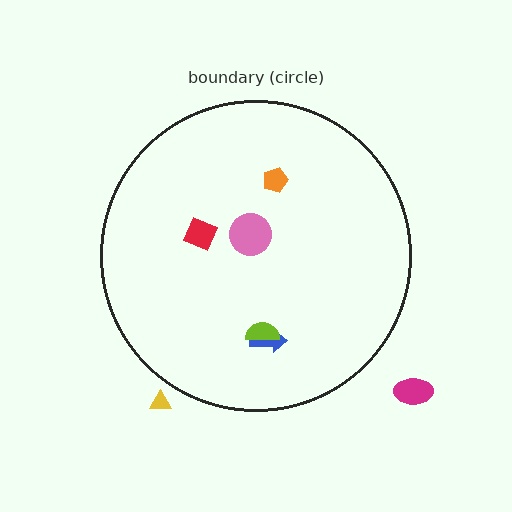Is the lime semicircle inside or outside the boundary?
Inside.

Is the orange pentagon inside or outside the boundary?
Inside.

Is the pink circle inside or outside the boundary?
Inside.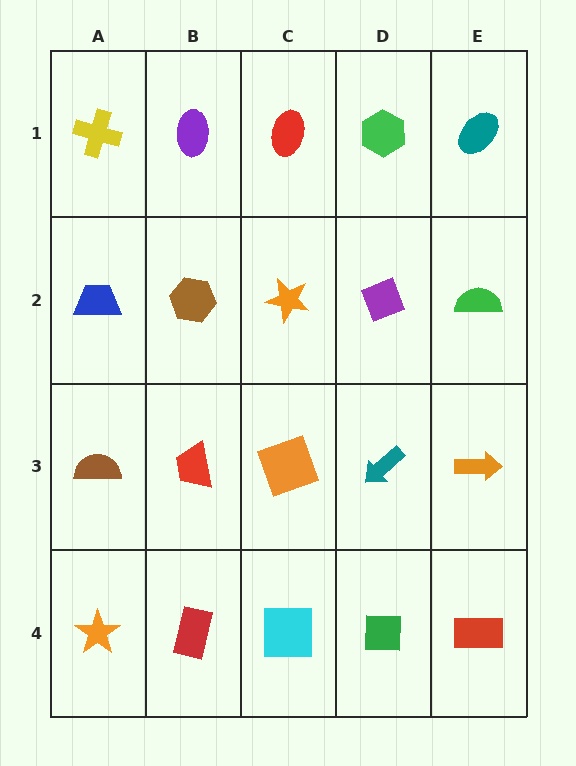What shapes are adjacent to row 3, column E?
A green semicircle (row 2, column E), a red rectangle (row 4, column E), a teal arrow (row 3, column D).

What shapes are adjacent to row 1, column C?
An orange star (row 2, column C), a purple ellipse (row 1, column B), a green hexagon (row 1, column D).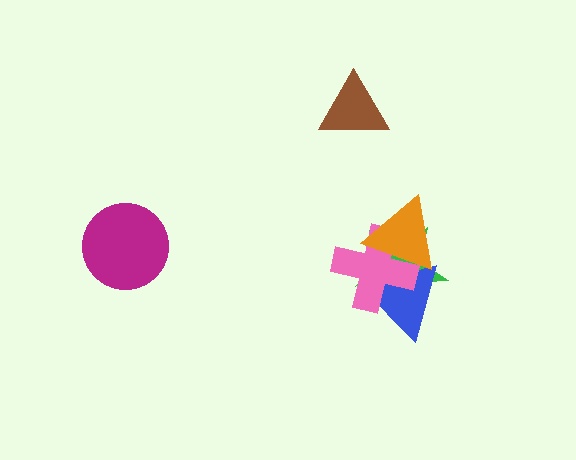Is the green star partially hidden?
Yes, it is partially covered by another shape.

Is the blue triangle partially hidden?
Yes, it is partially covered by another shape.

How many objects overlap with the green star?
3 objects overlap with the green star.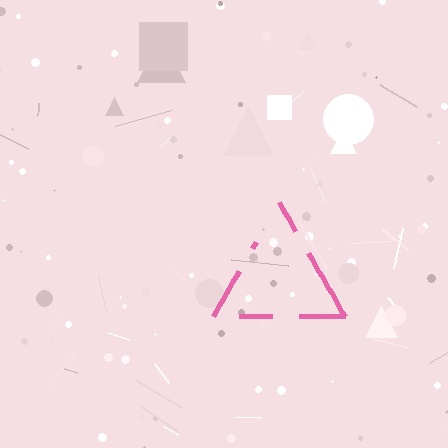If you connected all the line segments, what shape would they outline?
They would outline a triangle.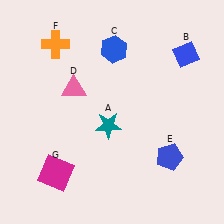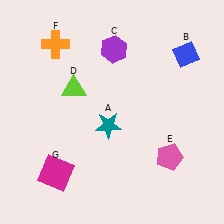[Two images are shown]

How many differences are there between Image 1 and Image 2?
There are 3 differences between the two images.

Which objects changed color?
C changed from blue to purple. D changed from pink to lime. E changed from blue to pink.